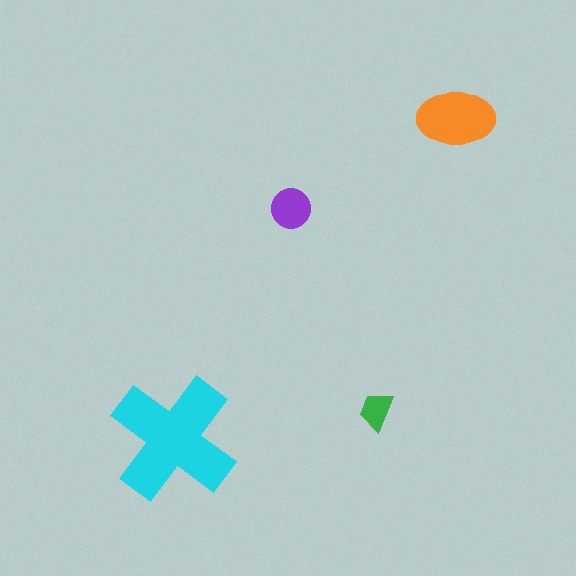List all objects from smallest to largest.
The green trapezoid, the purple circle, the orange ellipse, the cyan cross.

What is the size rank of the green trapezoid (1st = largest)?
4th.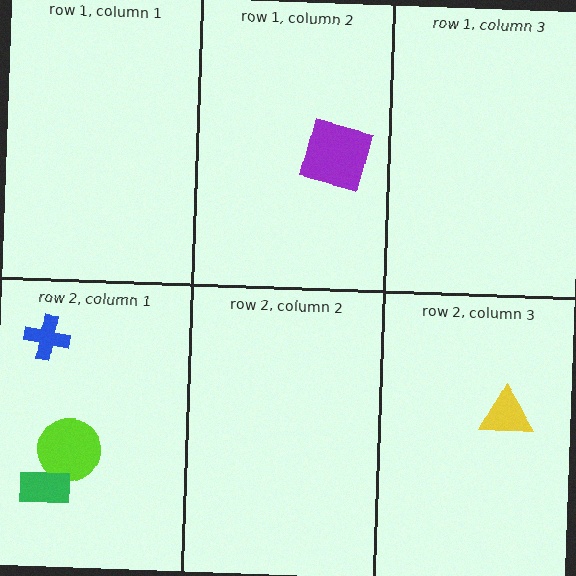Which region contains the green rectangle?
The row 2, column 1 region.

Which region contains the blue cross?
The row 2, column 1 region.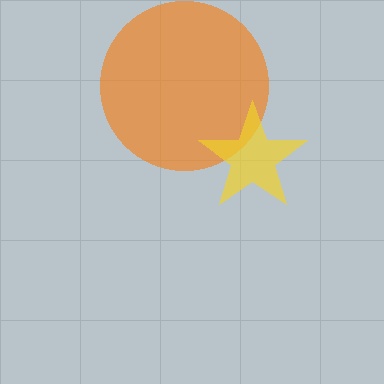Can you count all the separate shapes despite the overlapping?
Yes, there are 2 separate shapes.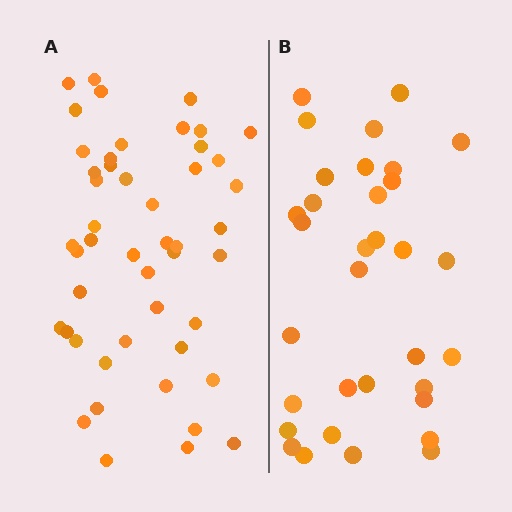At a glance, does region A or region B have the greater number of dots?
Region A (the left region) has more dots.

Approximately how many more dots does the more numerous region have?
Region A has approximately 15 more dots than region B.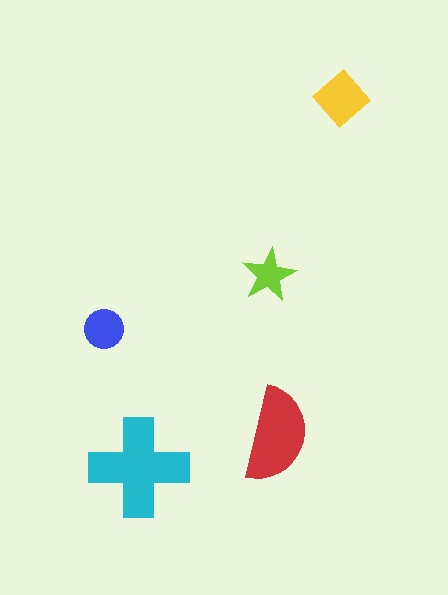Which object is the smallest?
The lime star.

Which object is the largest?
The cyan cross.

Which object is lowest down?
The cyan cross is bottommost.